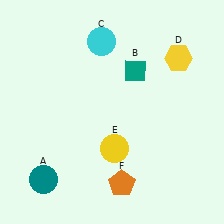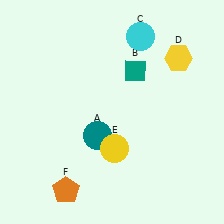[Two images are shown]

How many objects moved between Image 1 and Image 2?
3 objects moved between the two images.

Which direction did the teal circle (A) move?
The teal circle (A) moved right.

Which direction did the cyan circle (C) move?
The cyan circle (C) moved right.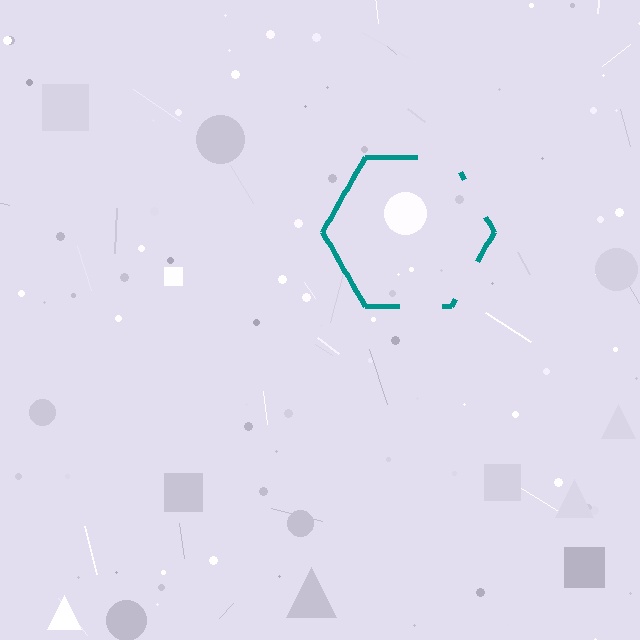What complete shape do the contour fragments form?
The contour fragments form a hexagon.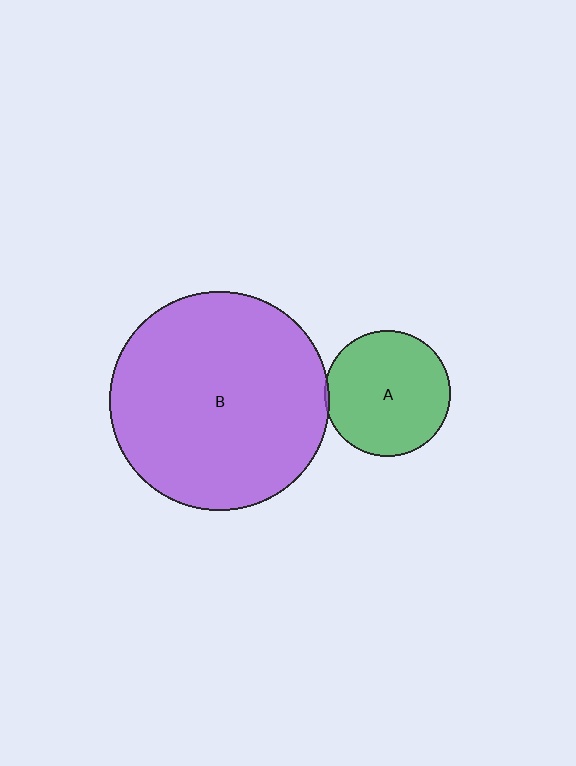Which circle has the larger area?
Circle B (purple).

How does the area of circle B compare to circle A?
Approximately 3.0 times.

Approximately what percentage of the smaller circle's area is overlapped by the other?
Approximately 5%.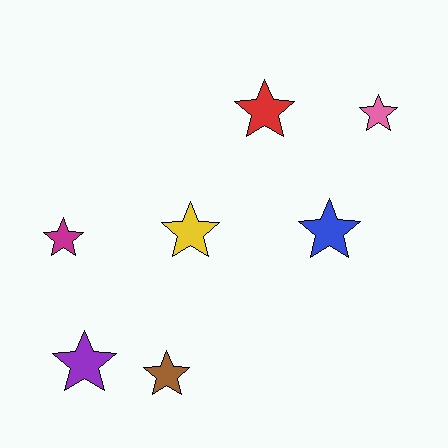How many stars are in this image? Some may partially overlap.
There are 7 stars.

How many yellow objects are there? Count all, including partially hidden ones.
There is 1 yellow object.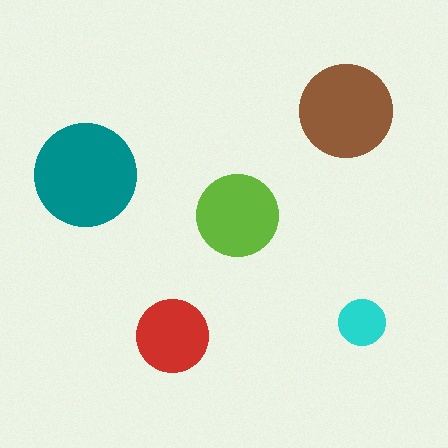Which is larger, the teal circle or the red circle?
The teal one.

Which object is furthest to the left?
The teal circle is leftmost.